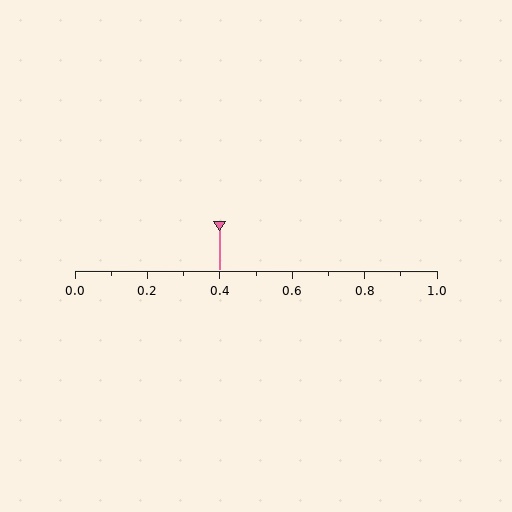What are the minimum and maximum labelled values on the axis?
The axis runs from 0.0 to 1.0.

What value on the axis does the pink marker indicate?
The marker indicates approximately 0.4.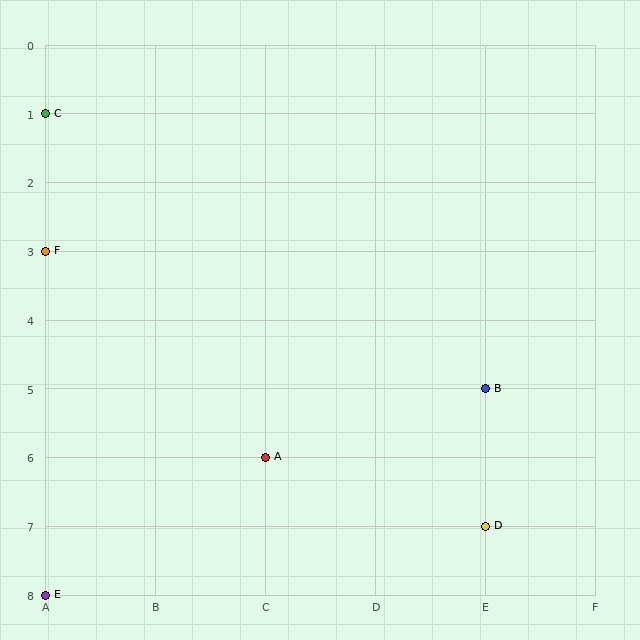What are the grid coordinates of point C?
Point C is at grid coordinates (A, 1).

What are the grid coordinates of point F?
Point F is at grid coordinates (A, 3).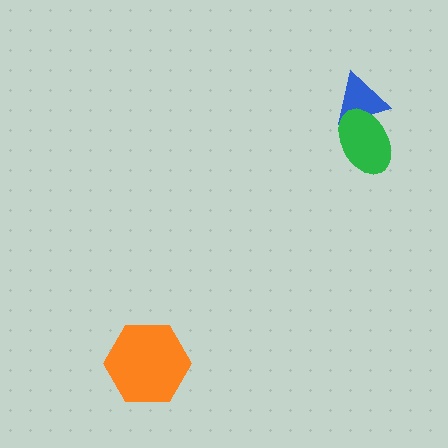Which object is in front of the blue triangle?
The green ellipse is in front of the blue triangle.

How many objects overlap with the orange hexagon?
0 objects overlap with the orange hexagon.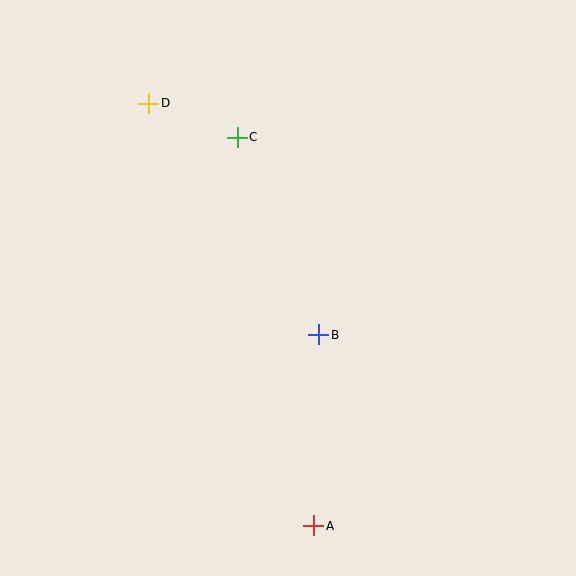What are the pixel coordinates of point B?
Point B is at (319, 335).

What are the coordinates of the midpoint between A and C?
The midpoint between A and C is at (276, 332).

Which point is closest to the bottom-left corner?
Point A is closest to the bottom-left corner.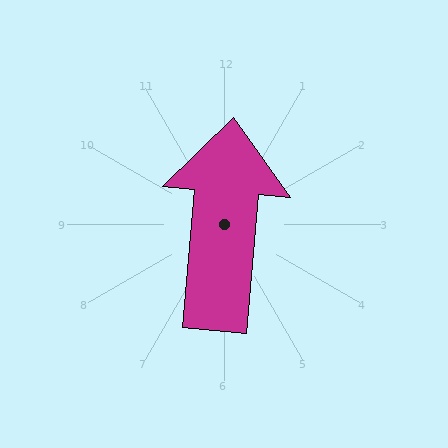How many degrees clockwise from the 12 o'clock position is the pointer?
Approximately 5 degrees.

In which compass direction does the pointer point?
North.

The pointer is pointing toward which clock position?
Roughly 12 o'clock.